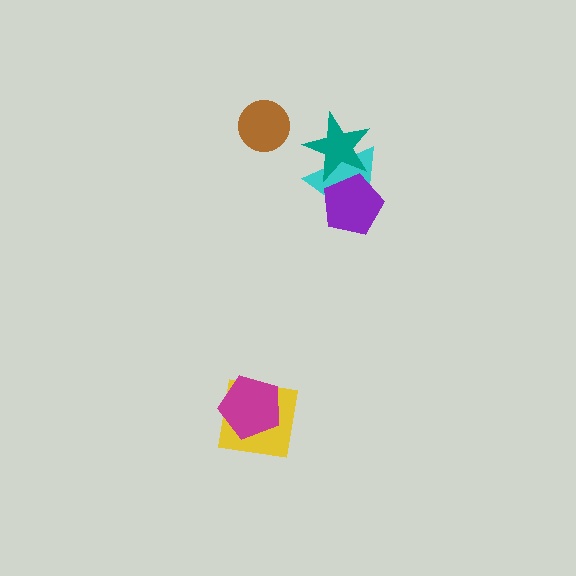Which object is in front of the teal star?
The purple pentagon is in front of the teal star.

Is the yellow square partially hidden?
Yes, it is partially covered by another shape.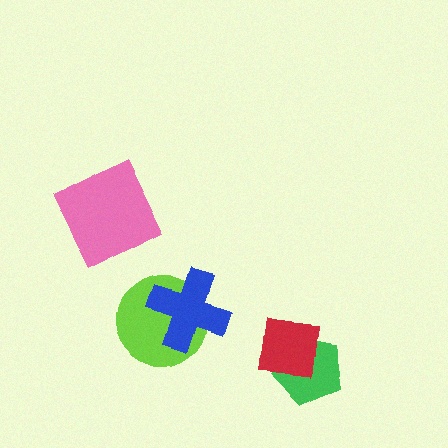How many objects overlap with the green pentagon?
1 object overlaps with the green pentagon.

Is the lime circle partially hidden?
Yes, it is partially covered by another shape.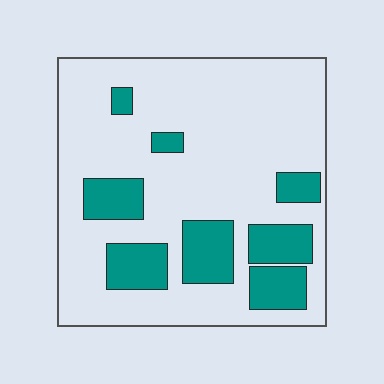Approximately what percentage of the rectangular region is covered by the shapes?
Approximately 25%.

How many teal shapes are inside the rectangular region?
8.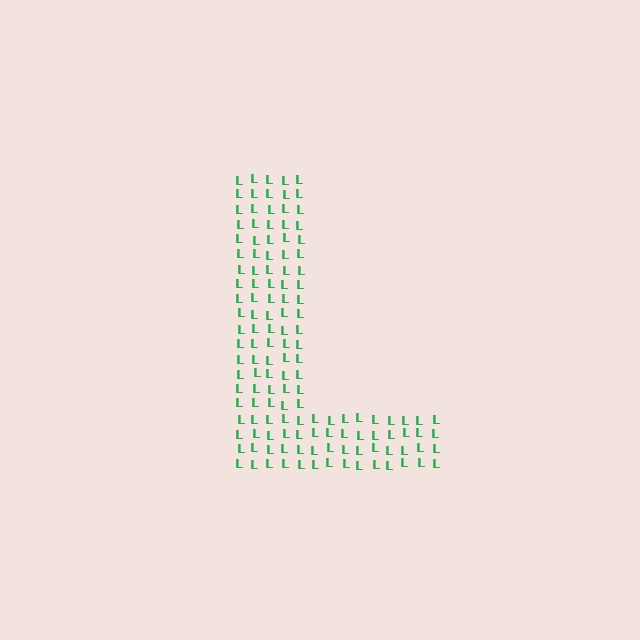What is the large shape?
The large shape is the letter L.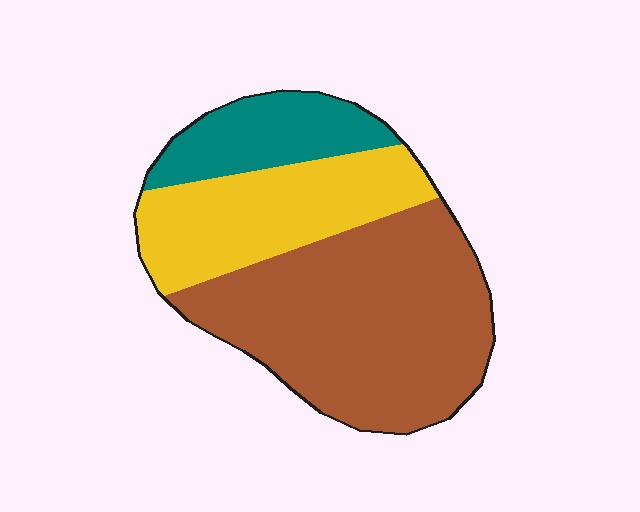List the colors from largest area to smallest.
From largest to smallest: brown, yellow, teal.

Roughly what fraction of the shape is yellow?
Yellow takes up about one quarter (1/4) of the shape.